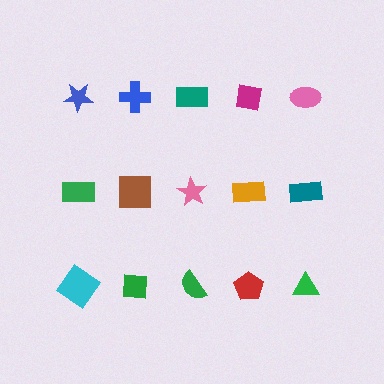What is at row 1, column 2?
A blue cross.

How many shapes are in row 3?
5 shapes.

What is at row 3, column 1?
A cyan diamond.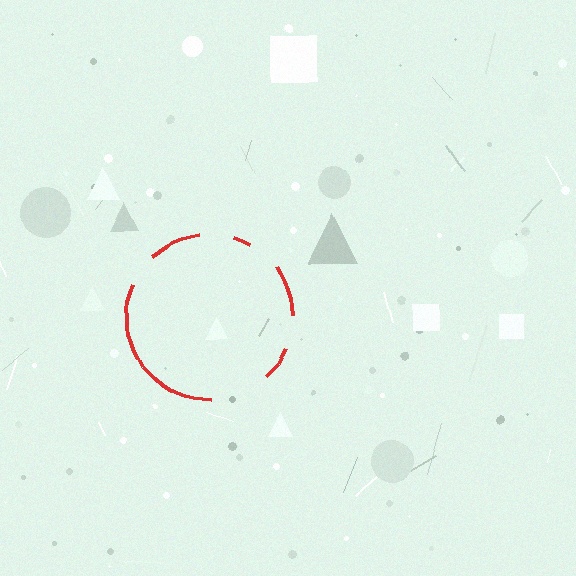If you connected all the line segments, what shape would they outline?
They would outline a circle.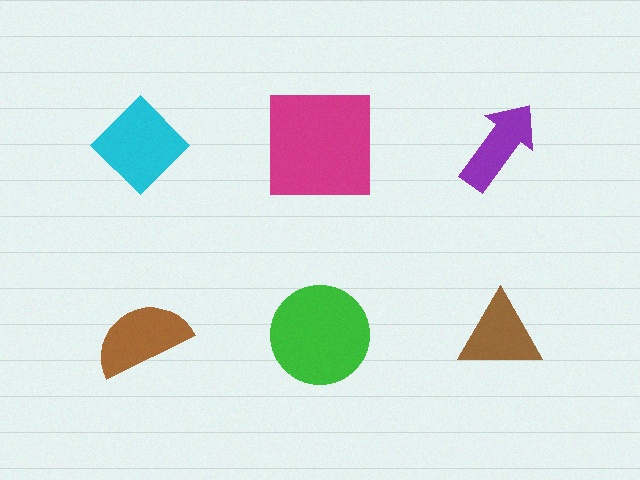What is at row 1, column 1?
A cyan diamond.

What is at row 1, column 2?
A magenta square.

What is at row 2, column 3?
A brown triangle.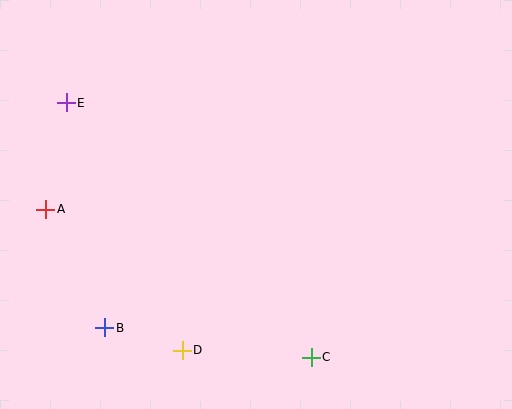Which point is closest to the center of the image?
Point C at (311, 357) is closest to the center.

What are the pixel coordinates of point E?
Point E is at (66, 103).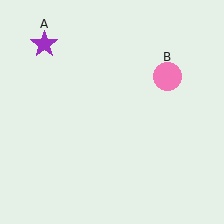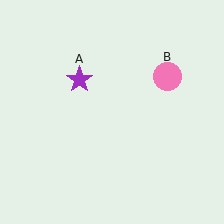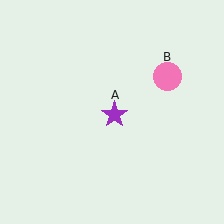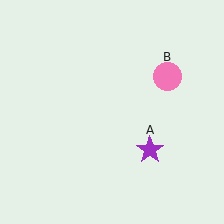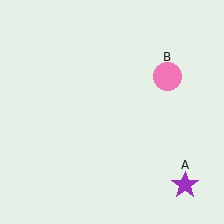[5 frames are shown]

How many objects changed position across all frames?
1 object changed position: purple star (object A).